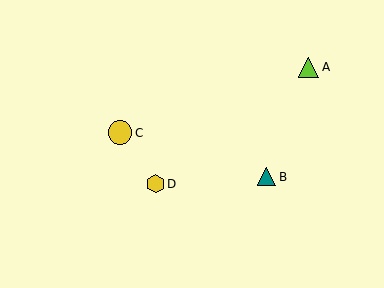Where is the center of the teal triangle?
The center of the teal triangle is at (267, 177).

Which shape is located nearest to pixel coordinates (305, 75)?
The lime triangle (labeled A) at (308, 67) is nearest to that location.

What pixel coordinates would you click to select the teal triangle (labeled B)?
Click at (267, 177) to select the teal triangle B.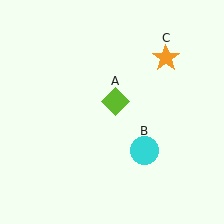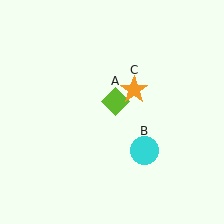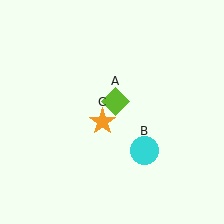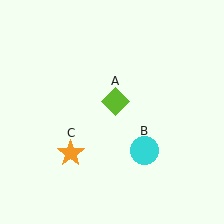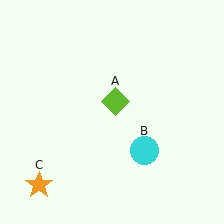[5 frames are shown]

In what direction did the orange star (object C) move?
The orange star (object C) moved down and to the left.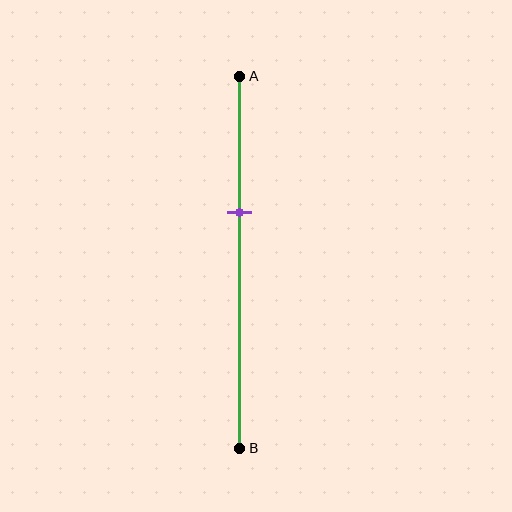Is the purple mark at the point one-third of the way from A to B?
No, the mark is at about 35% from A, not at the 33% one-third point.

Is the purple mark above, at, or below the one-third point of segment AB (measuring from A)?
The purple mark is below the one-third point of segment AB.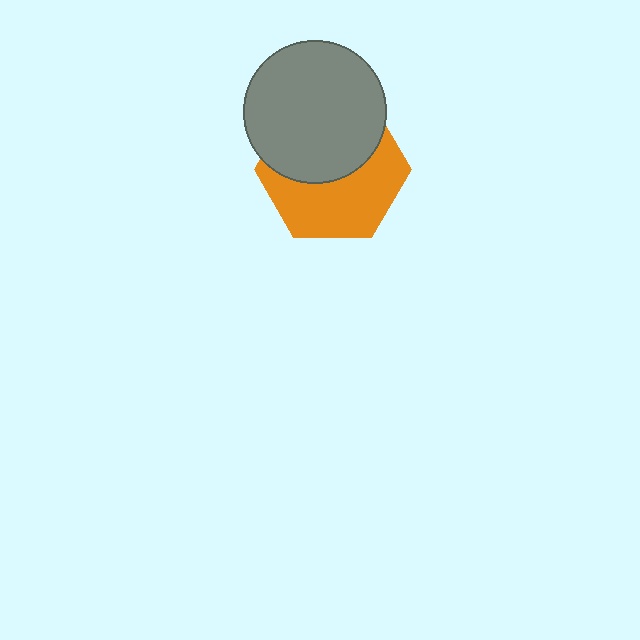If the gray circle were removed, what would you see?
You would see the complete orange hexagon.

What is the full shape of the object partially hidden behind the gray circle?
The partially hidden object is an orange hexagon.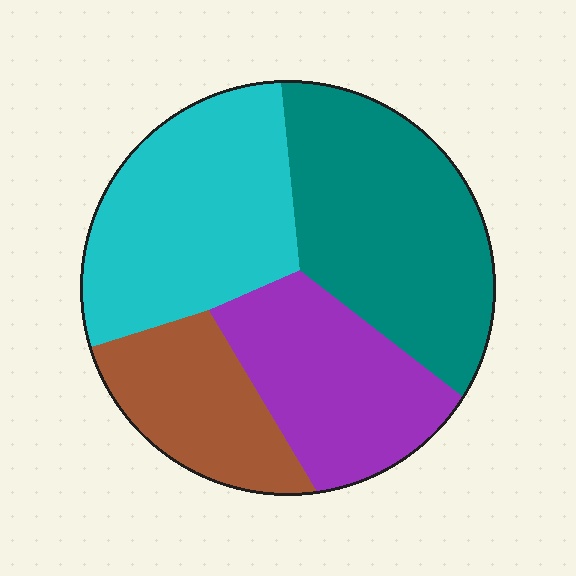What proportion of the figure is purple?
Purple takes up between a sixth and a third of the figure.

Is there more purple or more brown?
Purple.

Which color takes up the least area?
Brown, at roughly 15%.